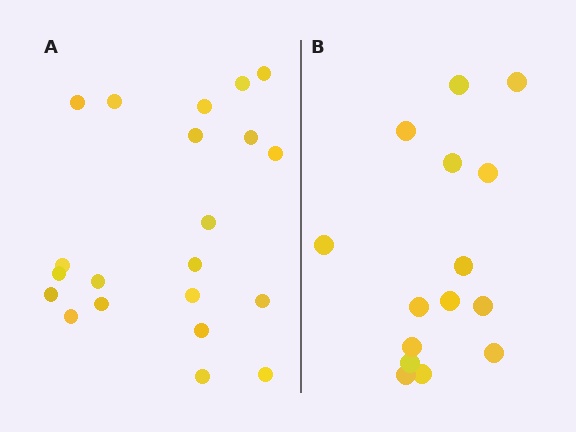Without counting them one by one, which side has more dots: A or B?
Region A (the left region) has more dots.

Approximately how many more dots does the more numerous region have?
Region A has about 6 more dots than region B.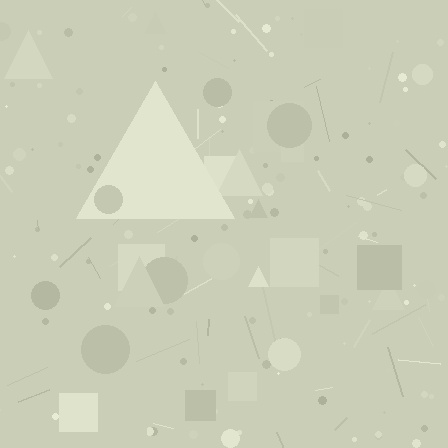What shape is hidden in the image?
A triangle is hidden in the image.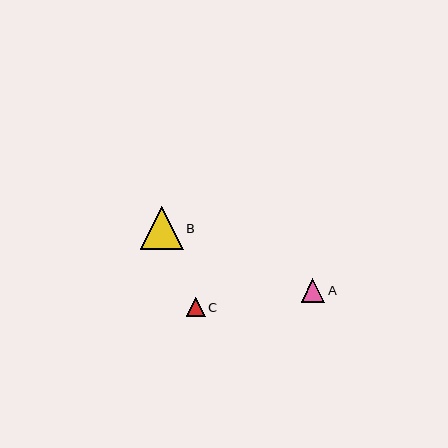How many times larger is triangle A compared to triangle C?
Triangle A is approximately 1.3 times the size of triangle C.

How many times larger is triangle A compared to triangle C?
Triangle A is approximately 1.3 times the size of triangle C.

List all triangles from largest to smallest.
From largest to smallest: B, A, C.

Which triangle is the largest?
Triangle B is the largest with a size of approximately 43 pixels.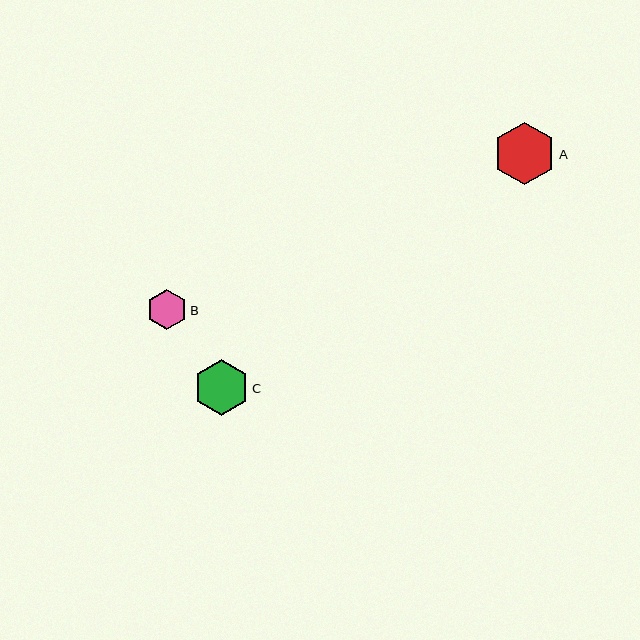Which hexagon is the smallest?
Hexagon B is the smallest with a size of approximately 40 pixels.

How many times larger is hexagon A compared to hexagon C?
Hexagon A is approximately 1.1 times the size of hexagon C.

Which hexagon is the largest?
Hexagon A is the largest with a size of approximately 63 pixels.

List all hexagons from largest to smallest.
From largest to smallest: A, C, B.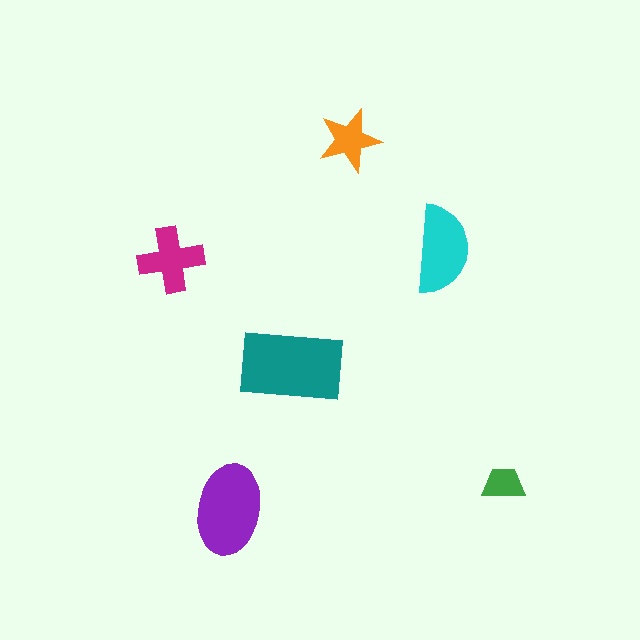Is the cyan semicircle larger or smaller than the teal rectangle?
Smaller.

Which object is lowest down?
The purple ellipse is bottommost.